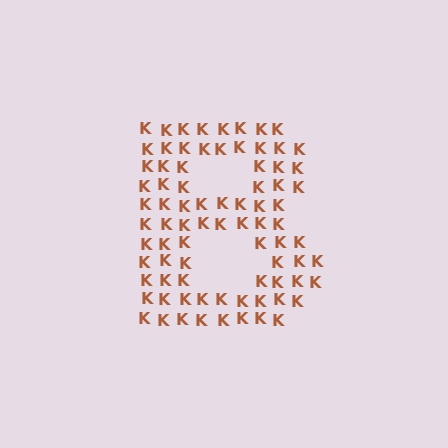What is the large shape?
The large shape is the letter B.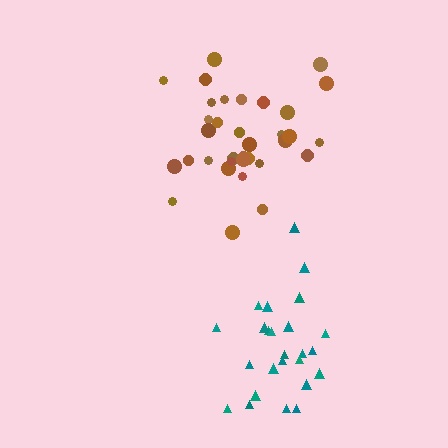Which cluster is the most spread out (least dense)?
Teal.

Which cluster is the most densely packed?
Brown.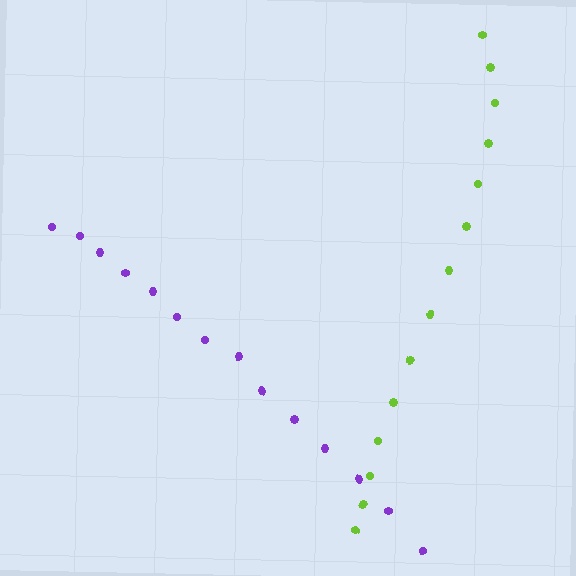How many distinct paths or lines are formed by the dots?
There are 2 distinct paths.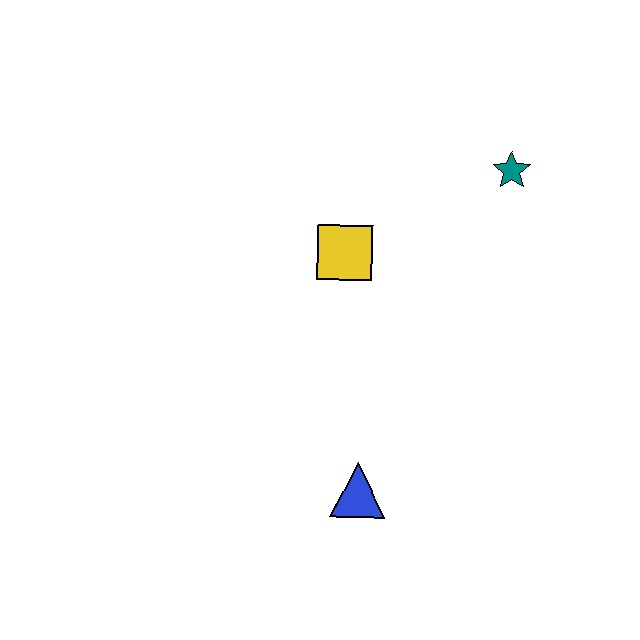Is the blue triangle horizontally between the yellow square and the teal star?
Yes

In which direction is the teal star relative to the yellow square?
The teal star is to the right of the yellow square.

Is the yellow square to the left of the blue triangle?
Yes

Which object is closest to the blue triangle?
The yellow square is closest to the blue triangle.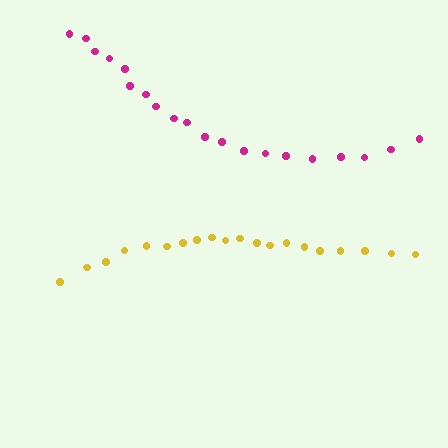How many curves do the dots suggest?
There are 2 distinct paths.